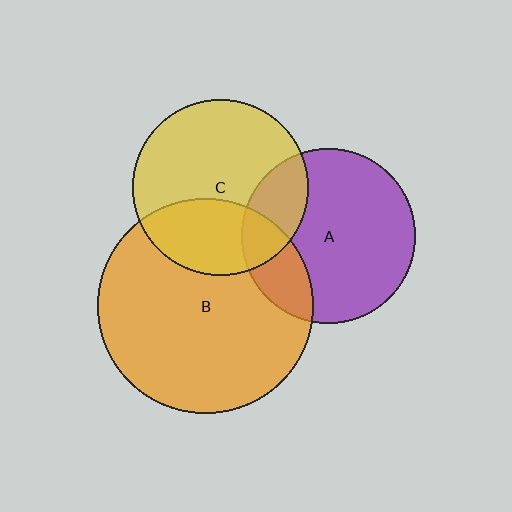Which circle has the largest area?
Circle B (orange).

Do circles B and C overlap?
Yes.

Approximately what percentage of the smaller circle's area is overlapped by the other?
Approximately 35%.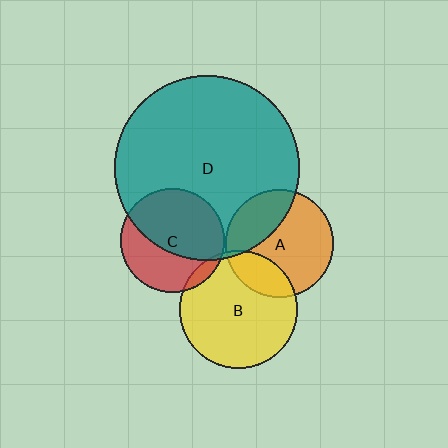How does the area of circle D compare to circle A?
Approximately 2.9 times.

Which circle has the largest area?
Circle D (teal).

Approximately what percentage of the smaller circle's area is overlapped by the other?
Approximately 5%.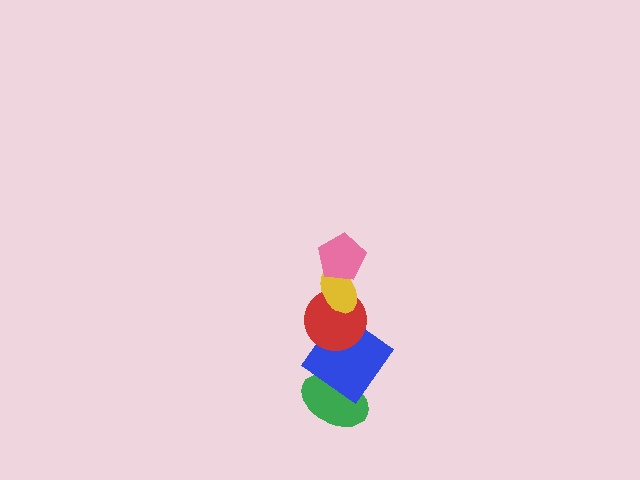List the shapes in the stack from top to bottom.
From top to bottom: the pink pentagon, the yellow ellipse, the red circle, the blue diamond, the green ellipse.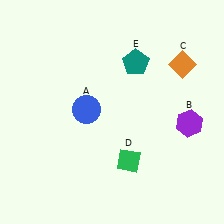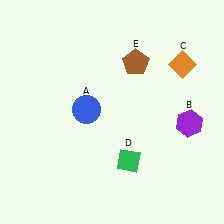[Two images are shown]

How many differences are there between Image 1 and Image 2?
There is 1 difference between the two images.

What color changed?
The pentagon (E) changed from teal in Image 1 to brown in Image 2.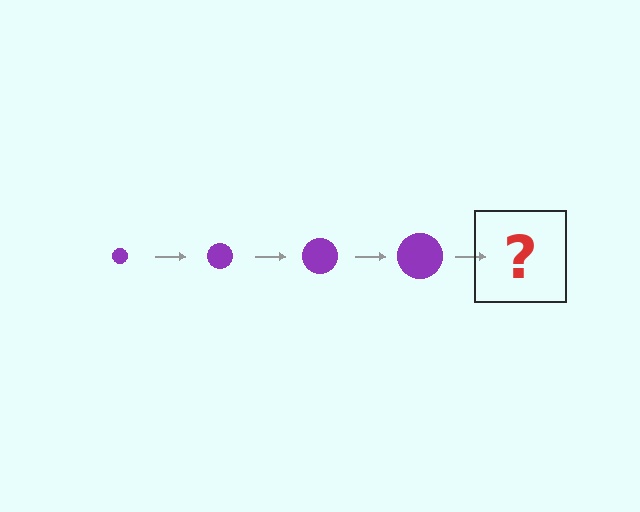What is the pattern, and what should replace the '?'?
The pattern is that the circle gets progressively larger each step. The '?' should be a purple circle, larger than the previous one.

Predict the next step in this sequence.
The next step is a purple circle, larger than the previous one.